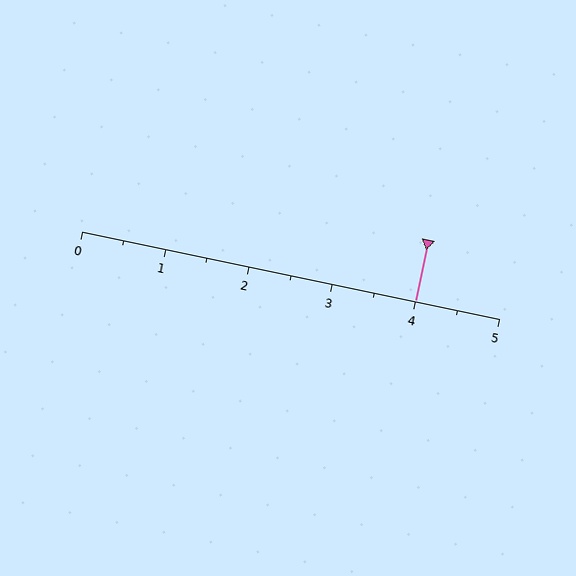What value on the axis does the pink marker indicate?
The marker indicates approximately 4.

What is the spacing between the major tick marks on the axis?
The major ticks are spaced 1 apart.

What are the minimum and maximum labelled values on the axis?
The axis runs from 0 to 5.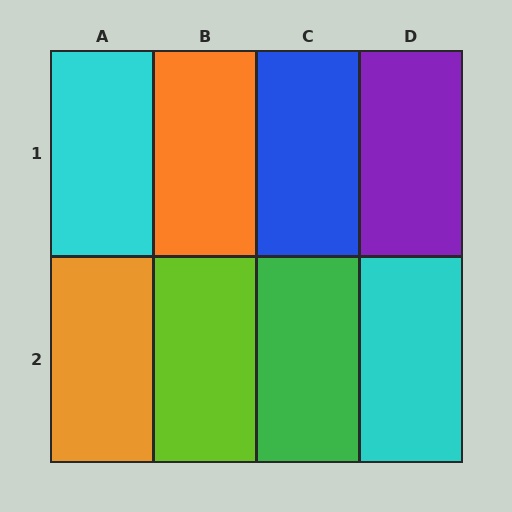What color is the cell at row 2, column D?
Cyan.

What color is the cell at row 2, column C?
Green.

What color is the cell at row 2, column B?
Lime.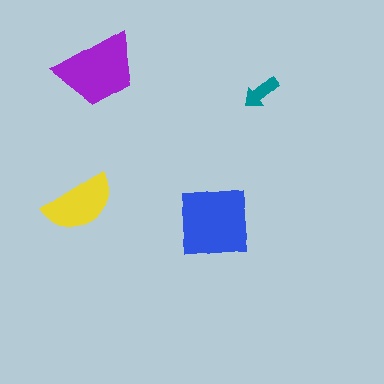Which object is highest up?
The purple trapezoid is topmost.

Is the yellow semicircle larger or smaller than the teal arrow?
Larger.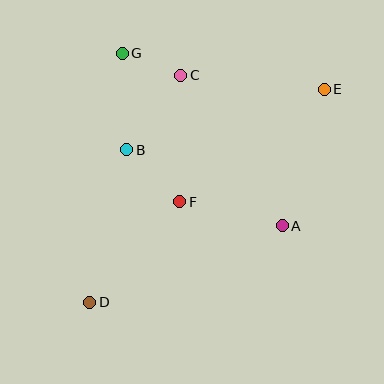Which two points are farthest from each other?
Points D and E are farthest from each other.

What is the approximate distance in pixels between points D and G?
The distance between D and G is approximately 251 pixels.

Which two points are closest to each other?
Points C and G are closest to each other.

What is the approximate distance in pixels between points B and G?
The distance between B and G is approximately 96 pixels.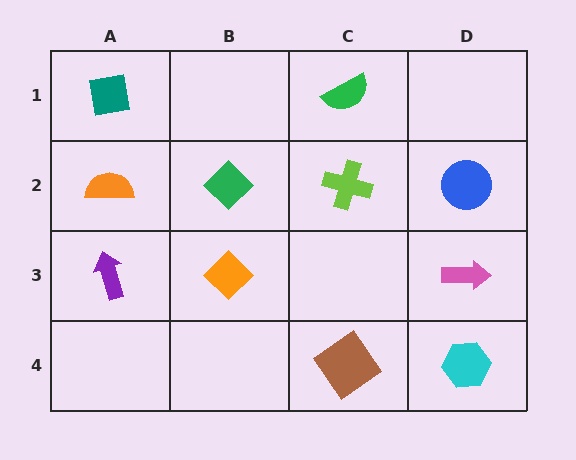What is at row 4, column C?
A brown diamond.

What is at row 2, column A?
An orange semicircle.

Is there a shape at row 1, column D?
No, that cell is empty.